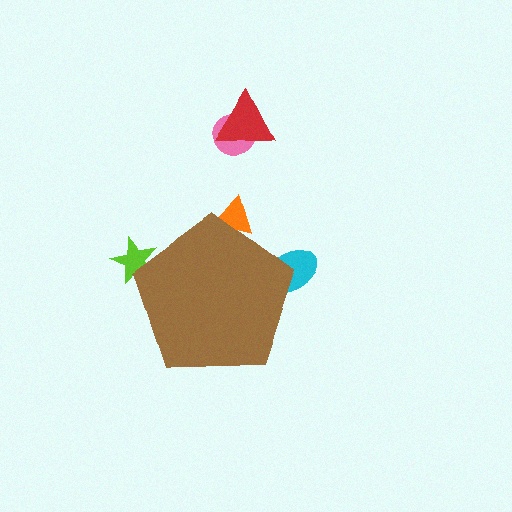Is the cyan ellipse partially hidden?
Yes, the cyan ellipse is partially hidden behind the brown pentagon.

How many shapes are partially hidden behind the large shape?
3 shapes are partially hidden.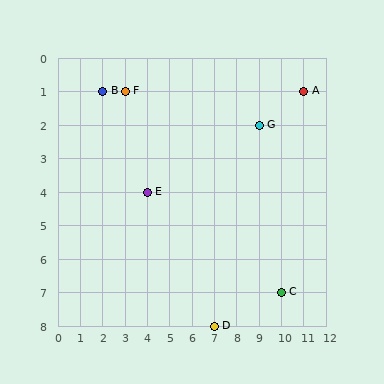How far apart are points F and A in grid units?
Points F and A are 8 columns apart.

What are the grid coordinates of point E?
Point E is at grid coordinates (4, 4).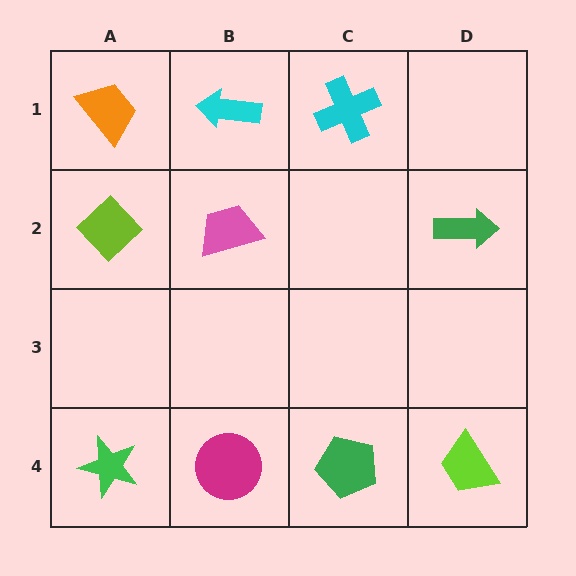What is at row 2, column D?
A green arrow.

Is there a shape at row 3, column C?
No, that cell is empty.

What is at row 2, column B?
A pink trapezoid.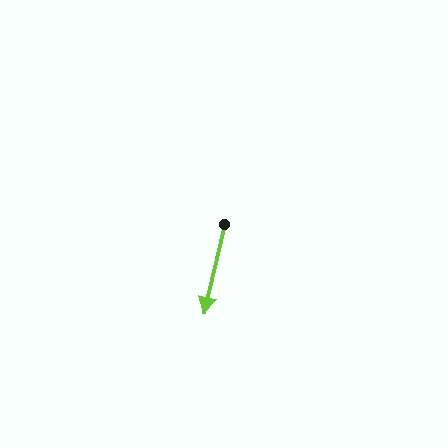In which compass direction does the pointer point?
South.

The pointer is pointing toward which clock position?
Roughly 6 o'clock.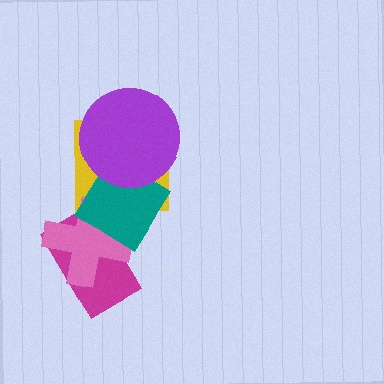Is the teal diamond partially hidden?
Yes, it is partially covered by another shape.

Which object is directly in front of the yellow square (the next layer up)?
The teal diamond is directly in front of the yellow square.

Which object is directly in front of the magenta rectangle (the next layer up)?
The pink cross is directly in front of the magenta rectangle.